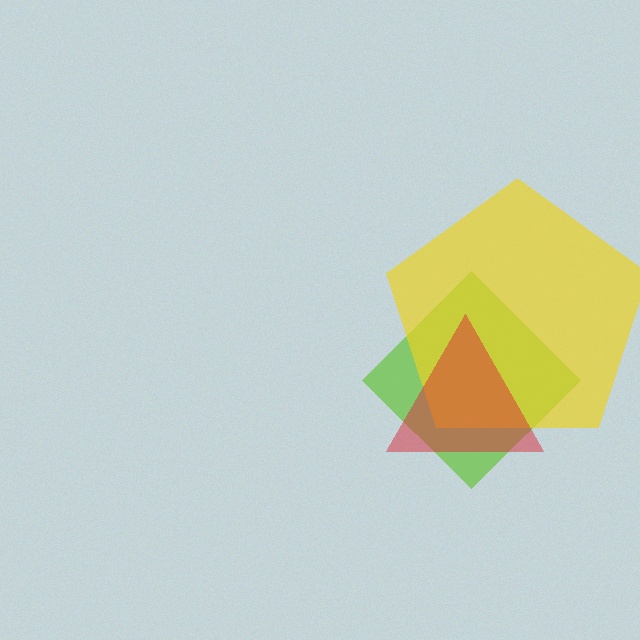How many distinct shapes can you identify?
There are 3 distinct shapes: a lime diamond, a yellow pentagon, a red triangle.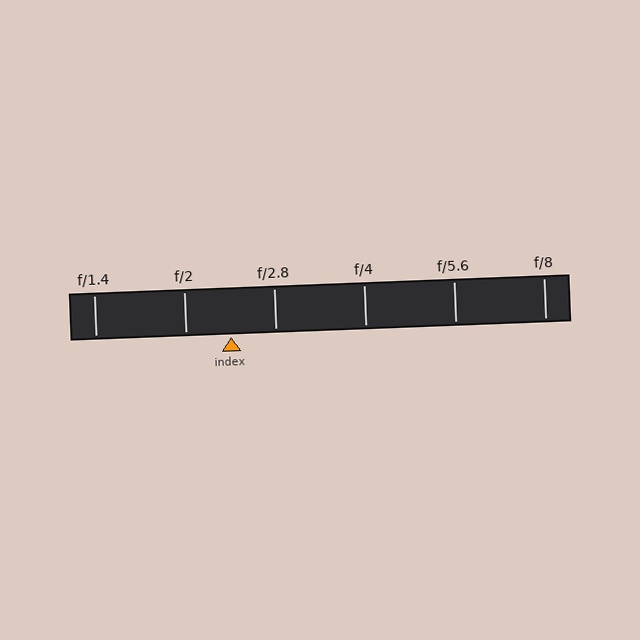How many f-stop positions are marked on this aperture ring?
There are 6 f-stop positions marked.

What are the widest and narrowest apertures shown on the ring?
The widest aperture shown is f/1.4 and the narrowest is f/8.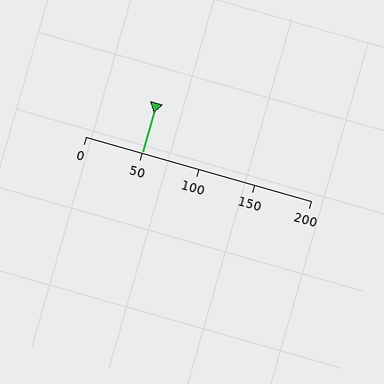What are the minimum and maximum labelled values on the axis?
The axis runs from 0 to 200.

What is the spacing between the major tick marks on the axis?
The major ticks are spaced 50 apart.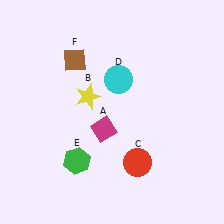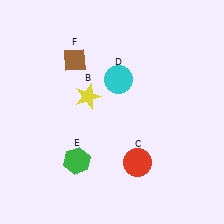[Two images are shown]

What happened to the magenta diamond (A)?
The magenta diamond (A) was removed in Image 2. It was in the bottom-left area of Image 1.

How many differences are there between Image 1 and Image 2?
There is 1 difference between the two images.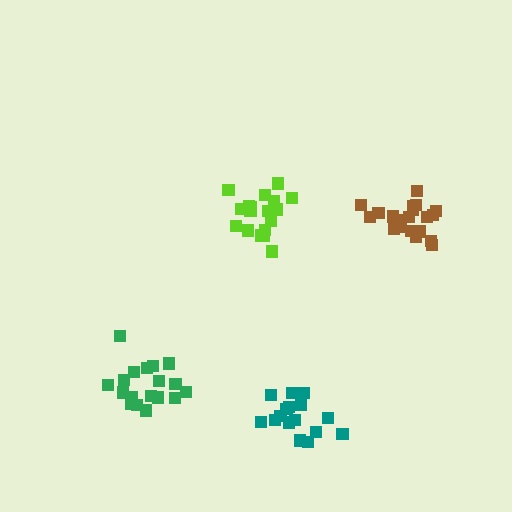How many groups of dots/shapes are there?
There are 4 groups.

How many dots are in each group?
Group 1: 16 dots, Group 2: 18 dots, Group 3: 20 dots, Group 4: 19 dots (73 total).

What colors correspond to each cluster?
The clusters are colored: teal, lime, brown, green.